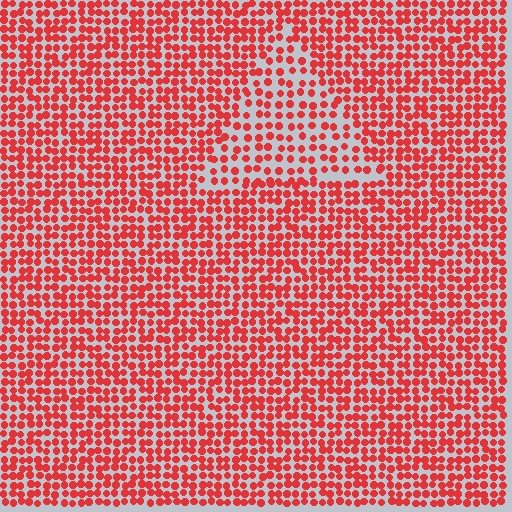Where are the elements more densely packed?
The elements are more densely packed outside the triangle boundary.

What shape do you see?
I see a triangle.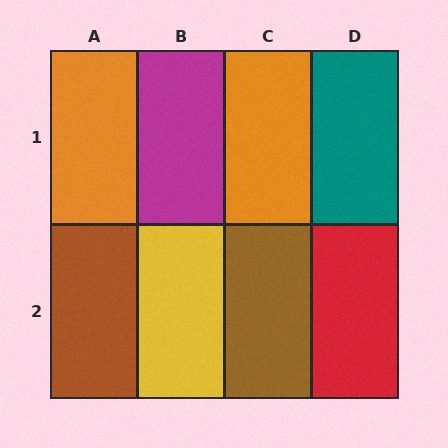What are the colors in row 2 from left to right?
Brown, yellow, brown, red.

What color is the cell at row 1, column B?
Magenta.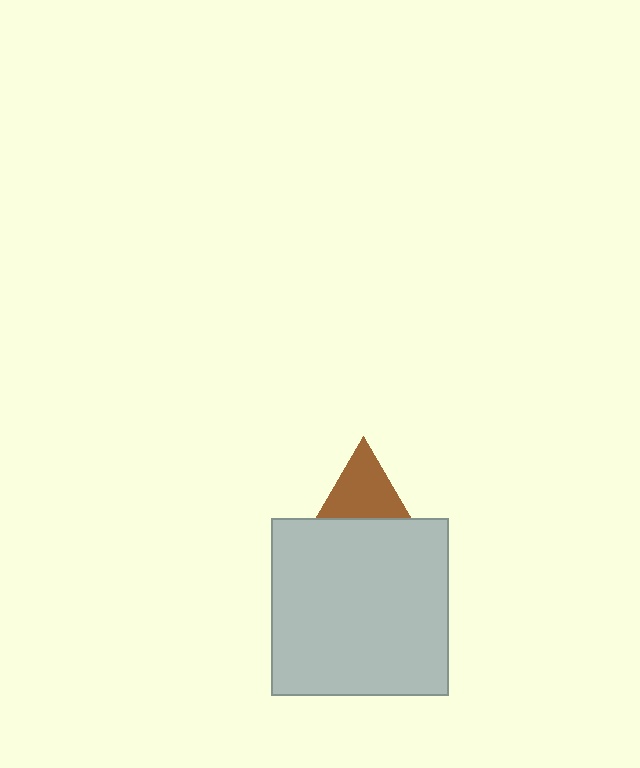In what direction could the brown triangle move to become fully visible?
The brown triangle could move up. That would shift it out from behind the light gray square entirely.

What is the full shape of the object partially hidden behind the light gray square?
The partially hidden object is a brown triangle.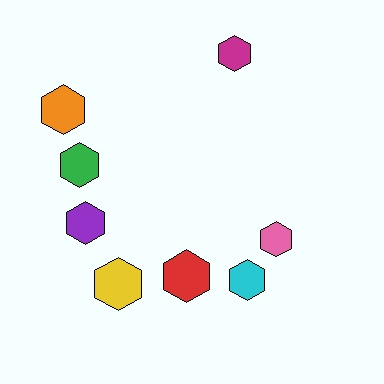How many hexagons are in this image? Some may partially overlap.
There are 8 hexagons.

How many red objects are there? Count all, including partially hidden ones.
There is 1 red object.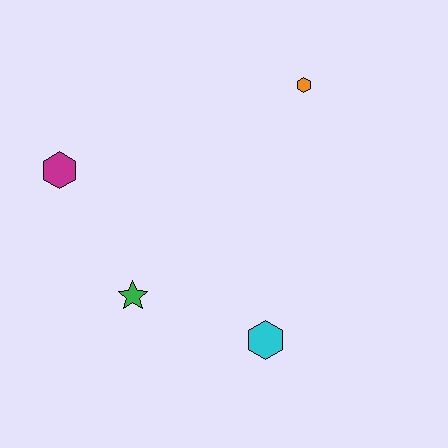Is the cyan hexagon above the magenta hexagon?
No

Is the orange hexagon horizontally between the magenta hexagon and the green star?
No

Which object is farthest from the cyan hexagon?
The magenta hexagon is farthest from the cyan hexagon.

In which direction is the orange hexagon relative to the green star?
The orange hexagon is above the green star.